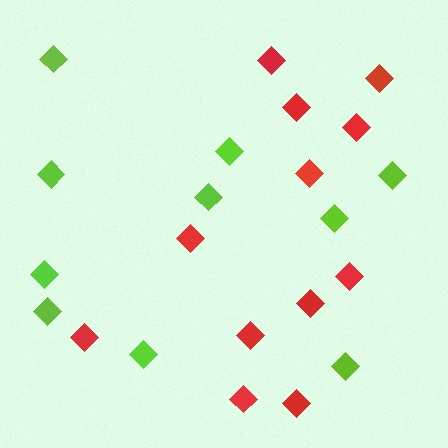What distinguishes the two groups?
There are 2 groups: one group of red diamonds (12) and one group of lime diamonds (10).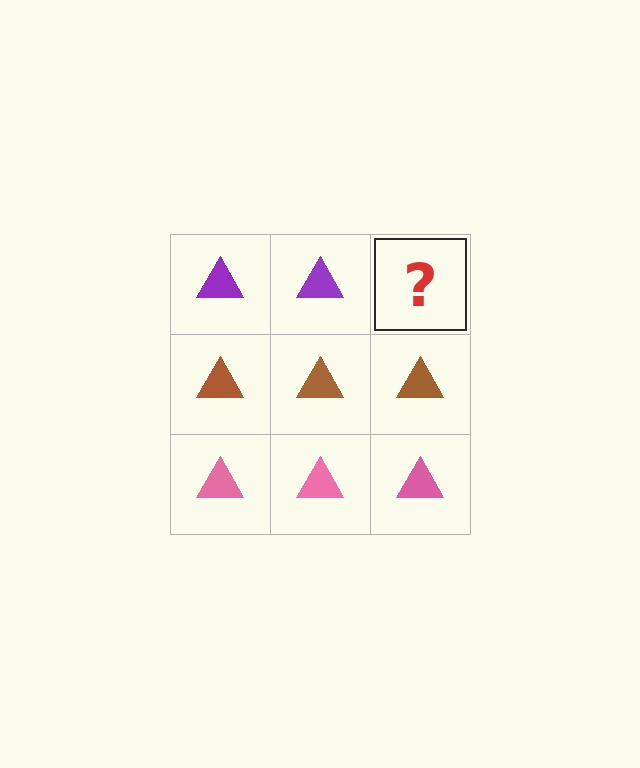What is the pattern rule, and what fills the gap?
The rule is that each row has a consistent color. The gap should be filled with a purple triangle.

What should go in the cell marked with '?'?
The missing cell should contain a purple triangle.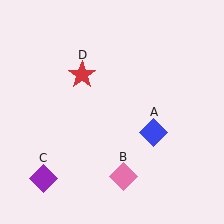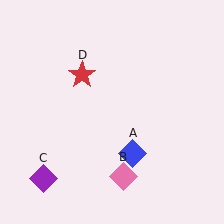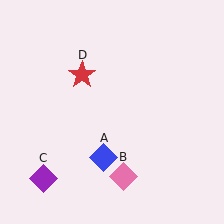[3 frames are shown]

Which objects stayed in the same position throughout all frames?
Pink diamond (object B) and purple diamond (object C) and red star (object D) remained stationary.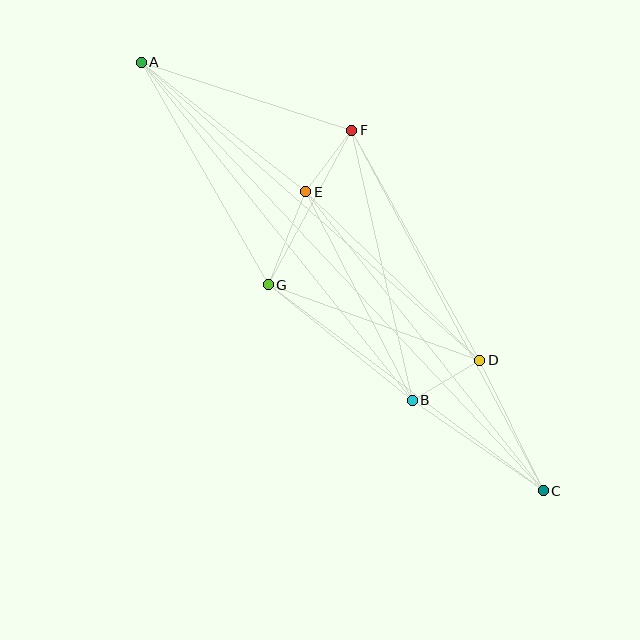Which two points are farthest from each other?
Points A and C are farthest from each other.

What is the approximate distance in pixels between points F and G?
The distance between F and G is approximately 176 pixels.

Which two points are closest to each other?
Points E and F are closest to each other.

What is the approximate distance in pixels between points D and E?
The distance between D and E is approximately 243 pixels.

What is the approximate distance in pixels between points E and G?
The distance between E and G is approximately 101 pixels.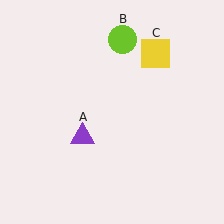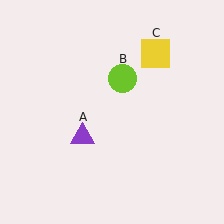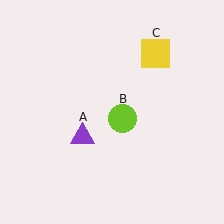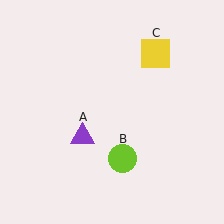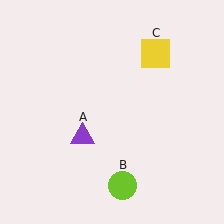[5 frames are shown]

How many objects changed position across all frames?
1 object changed position: lime circle (object B).